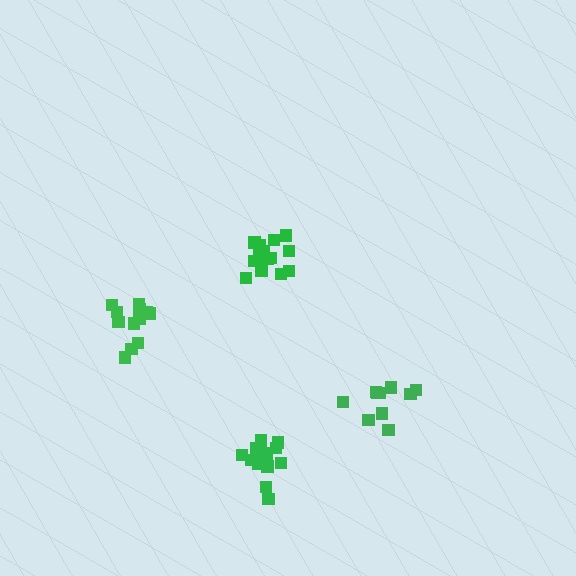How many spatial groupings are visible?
There are 4 spatial groupings.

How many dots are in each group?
Group 1: 16 dots, Group 2: 11 dots, Group 3: 12 dots, Group 4: 15 dots (54 total).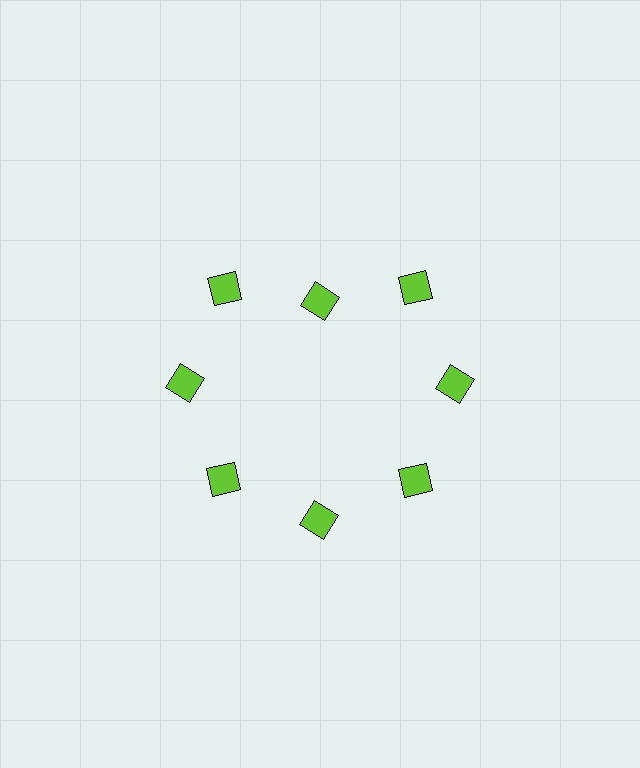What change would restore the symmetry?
The symmetry would be restored by moving it outward, back onto the ring so that all 8 diamonds sit at equal angles and equal distance from the center.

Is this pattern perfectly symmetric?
No. The 8 lime diamonds are arranged in a ring, but one element near the 12 o'clock position is pulled inward toward the center, breaking the 8-fold rotational symmetry.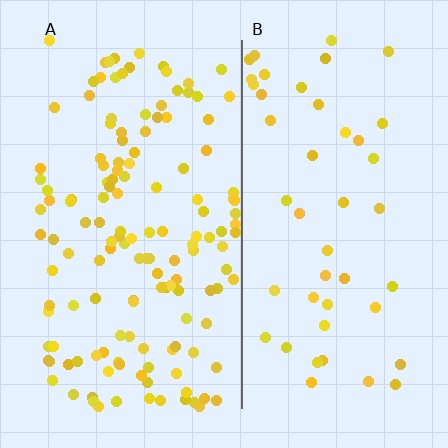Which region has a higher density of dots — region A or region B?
A (the left).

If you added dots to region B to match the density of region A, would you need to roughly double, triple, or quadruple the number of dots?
Approximately triple.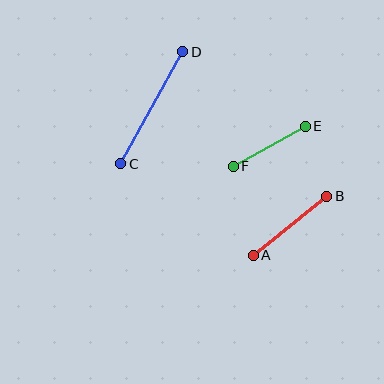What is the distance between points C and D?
The distance is approximately 128 pixels.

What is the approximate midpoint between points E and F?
The midpoint is at approximately (269, 146) pixels.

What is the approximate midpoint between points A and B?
The midpoint is at approximately (290, 226) pixels.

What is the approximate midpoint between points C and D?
The midpoint is at approximately (152, 108) pixels.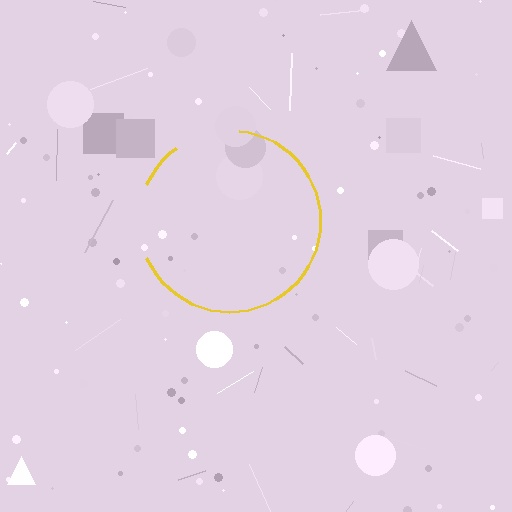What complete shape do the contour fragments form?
The contour fragments form a circle.